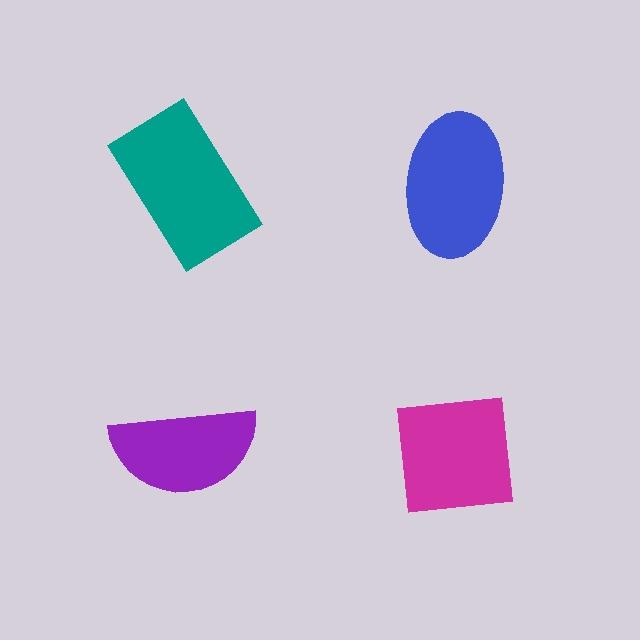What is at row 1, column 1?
A teal rectangle.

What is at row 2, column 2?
A magenta square.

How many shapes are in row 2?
2 shapes.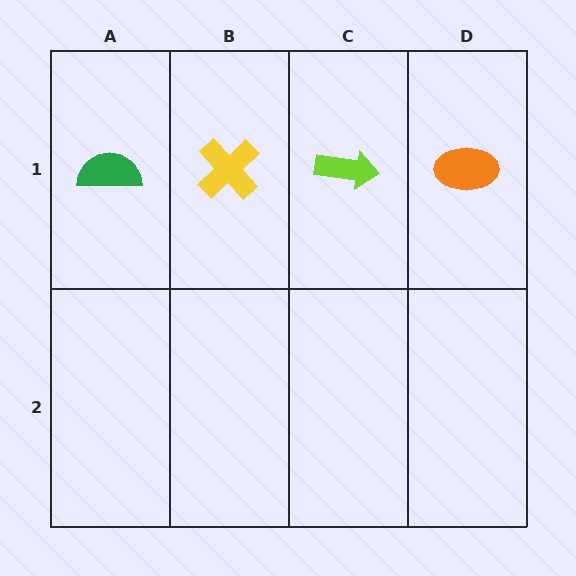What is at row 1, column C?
A lime arrow.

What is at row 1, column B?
A yellow cross.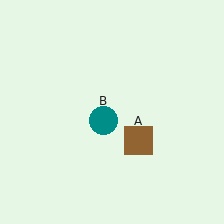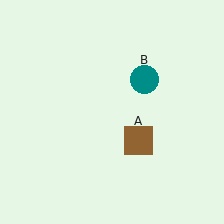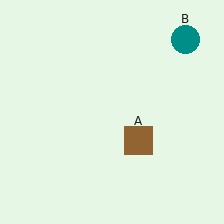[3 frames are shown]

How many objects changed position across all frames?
1 object changed position: teal circle (object B).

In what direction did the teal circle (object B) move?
The teal circle (object B) moved up and to the right.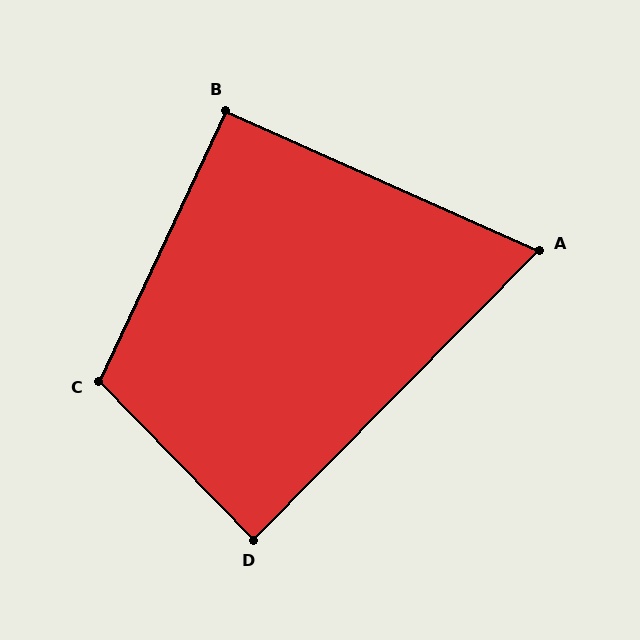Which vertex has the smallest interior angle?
A, at approximately 69 degrees.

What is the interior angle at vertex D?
Approximately 89 degrees (approximately right).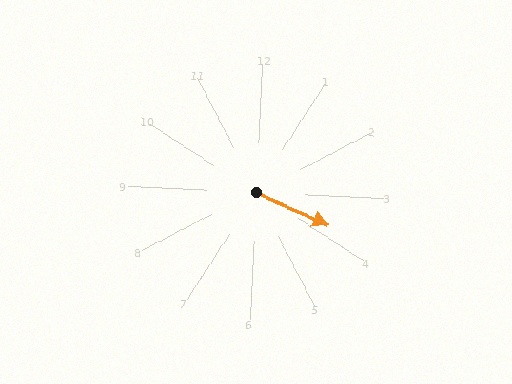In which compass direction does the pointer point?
East.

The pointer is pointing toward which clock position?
Roughly 4 o'clock.